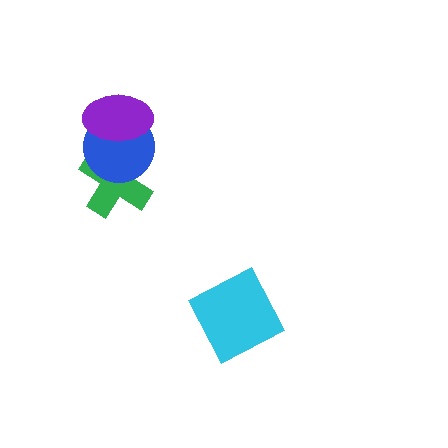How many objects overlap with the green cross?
2 objects overlap with the green cross.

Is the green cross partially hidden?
Yes, it is partially covered by another shape.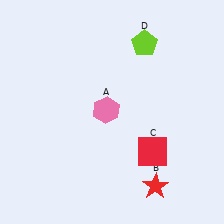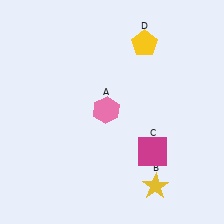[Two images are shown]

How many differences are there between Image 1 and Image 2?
There are 3 differences between the two images.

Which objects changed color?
B changed from red to yellow. C changed from red to magenta. D changed from lime to yellow.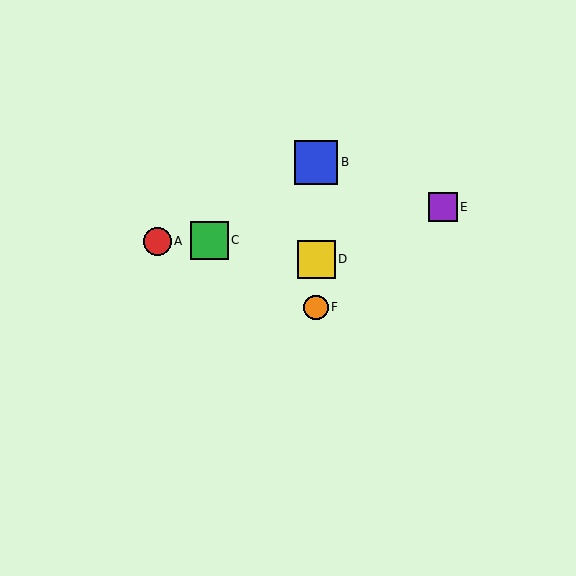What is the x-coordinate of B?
Object B is at x≈316.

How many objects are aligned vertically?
3 objects (B, D, F) are aligned vertically.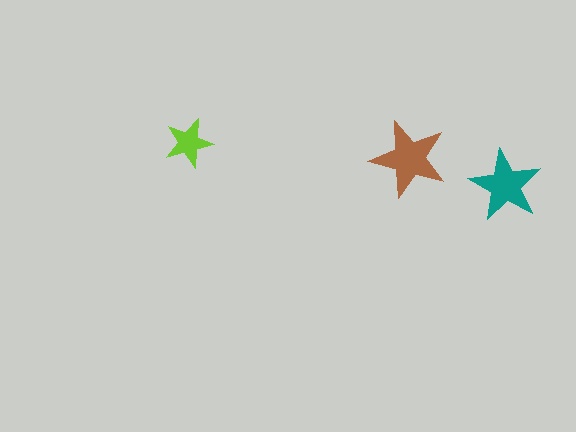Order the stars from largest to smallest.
the brown one, the teal one, the lime one.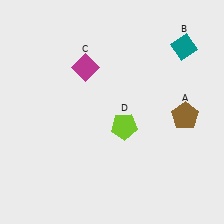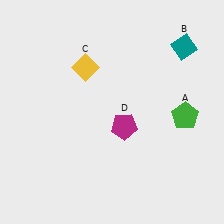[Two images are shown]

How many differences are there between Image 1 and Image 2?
There are 3 differences between the two images.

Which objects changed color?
A changed from brown to green. C changed from magenta to yellow. D changed from lime to magenta.